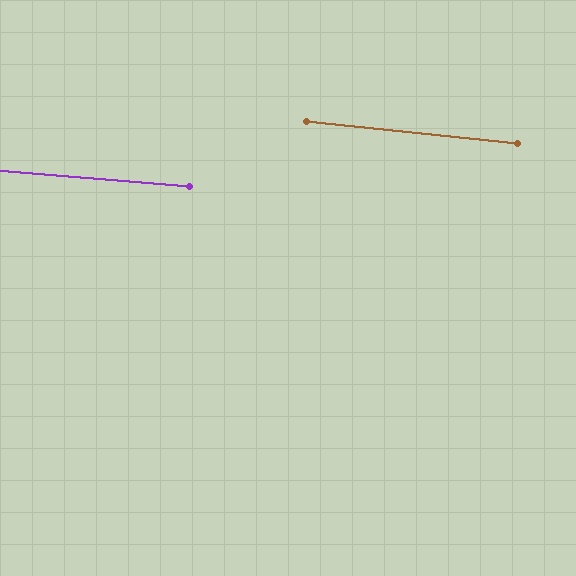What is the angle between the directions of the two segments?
Approximately 1 degree.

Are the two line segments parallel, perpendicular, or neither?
Parallel — their directions differ by only 1.2°.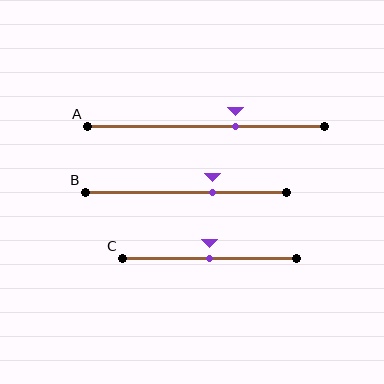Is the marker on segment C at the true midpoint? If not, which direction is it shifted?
Yes, the marker on segment C is at the true midpoint.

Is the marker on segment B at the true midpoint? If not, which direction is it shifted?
No, the marker on segment B is shifted to the right by about 13% of the segment length.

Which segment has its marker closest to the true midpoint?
Segment C has its marker closest to the true midpoint.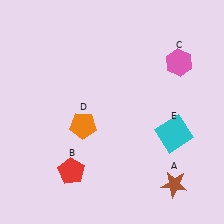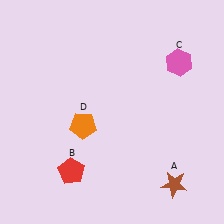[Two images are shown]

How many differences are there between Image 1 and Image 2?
There is 1 difference between the two images.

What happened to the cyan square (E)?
The cyan square (E) was removed in Image 2. It was in the bottom-right area of Image 1.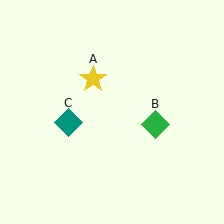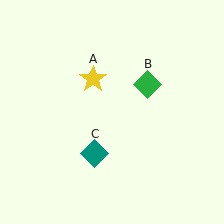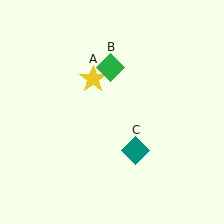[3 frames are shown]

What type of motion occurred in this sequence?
The green diamond (object B), teal diamond (object C) rotated counterclockwise around the center of the scene.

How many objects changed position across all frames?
2 objects changed position: green diamond (object B), teal diamond (object C).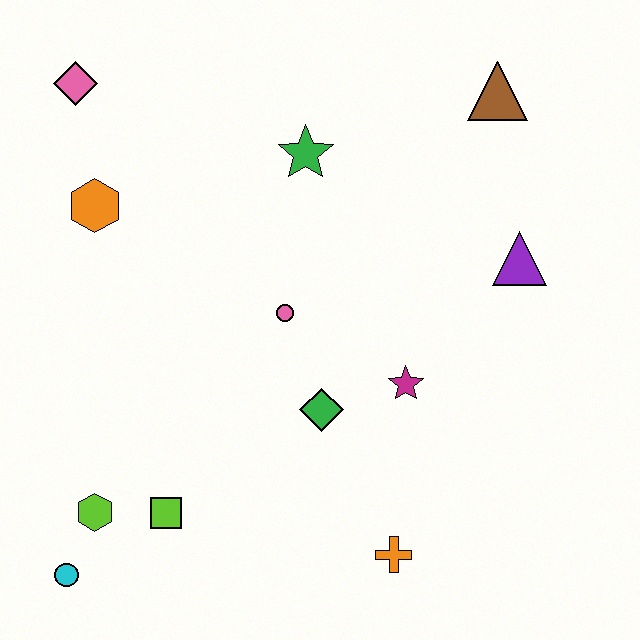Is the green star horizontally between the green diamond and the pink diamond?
Yes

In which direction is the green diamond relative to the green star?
The green diamond is below the green star.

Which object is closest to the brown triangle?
The purple triangle is closest to the brown triangle.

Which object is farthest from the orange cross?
The pink diamond is farthest from the orange cross.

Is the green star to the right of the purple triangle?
No